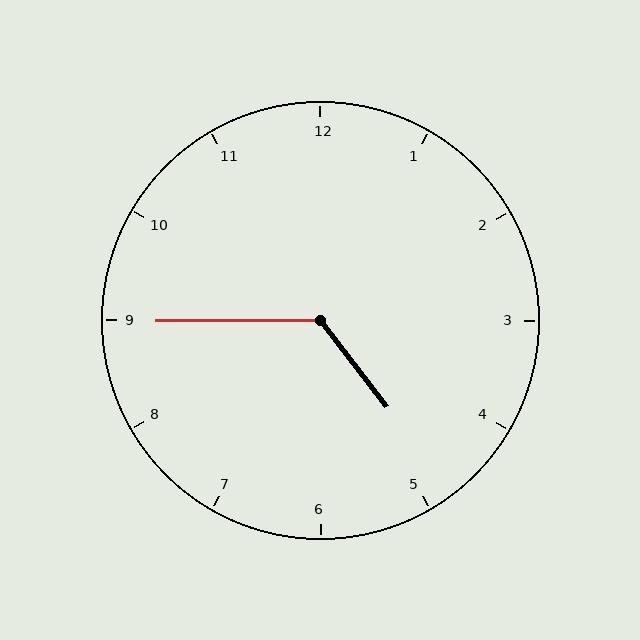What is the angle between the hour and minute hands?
Approximately 128 degrees.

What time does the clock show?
4:45.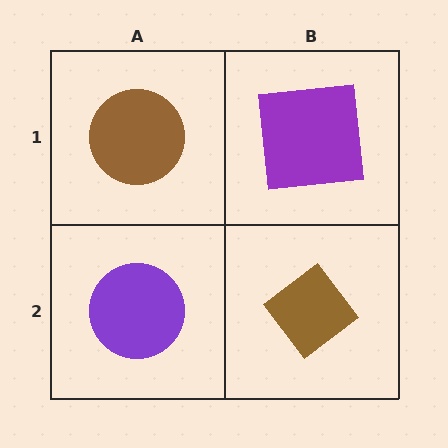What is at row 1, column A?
A brown circle.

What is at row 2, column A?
A purple circle.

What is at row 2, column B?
A brown diamond.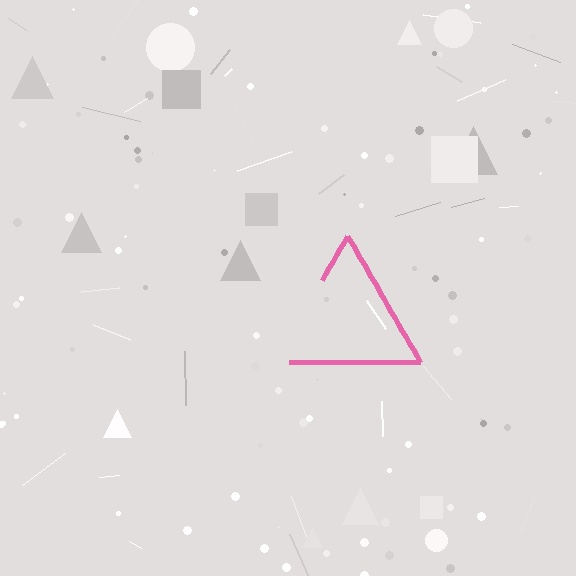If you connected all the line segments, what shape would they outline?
They would outline a triangle.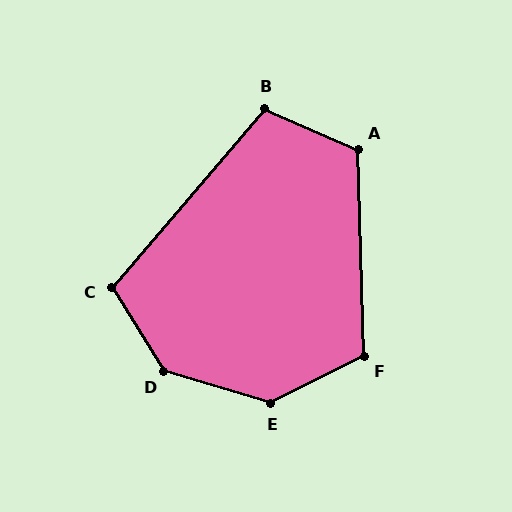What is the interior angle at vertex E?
Approximately 137 degrees (obtuse).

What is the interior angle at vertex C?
Approximately 108 degrees (obtuse).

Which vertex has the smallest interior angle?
B, at approximately 107 degrees.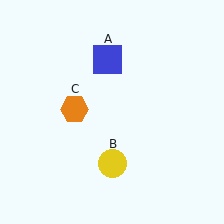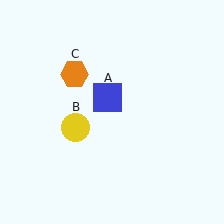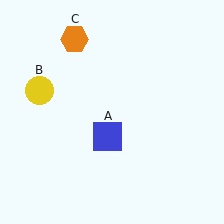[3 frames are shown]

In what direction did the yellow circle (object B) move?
The yellow circle (object B) moved up and to the left.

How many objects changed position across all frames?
3 objects changed position: blue square (object A), yellow circle (object B), orange hexagon (object C).